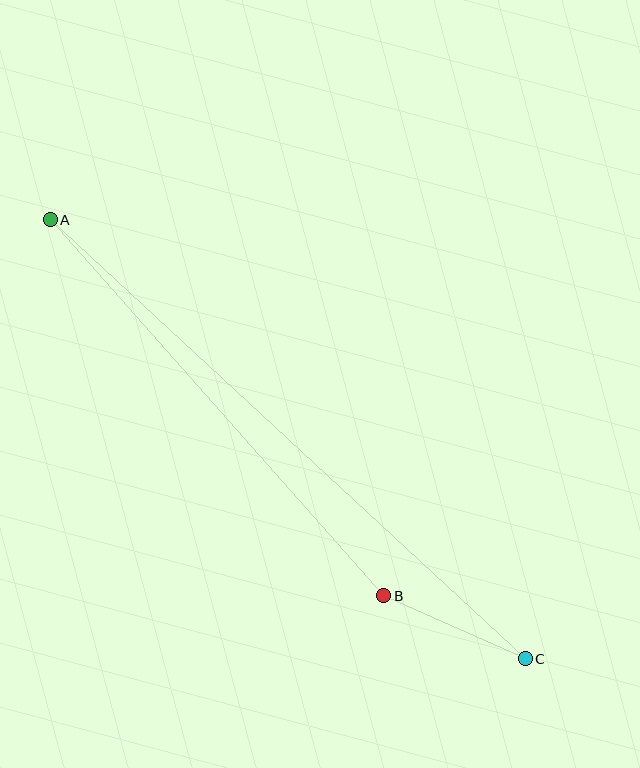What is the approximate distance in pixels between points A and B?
The distance between A and B is approximately 503 pixels.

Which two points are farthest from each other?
Points A and C are farthest from each other.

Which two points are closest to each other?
Points B and C are closest to each other.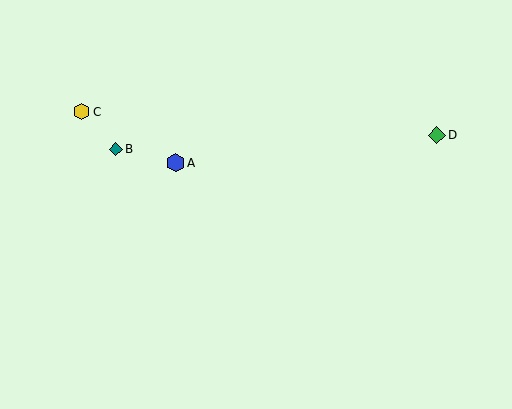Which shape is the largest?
The blue hexagon (labeled A) is the largest.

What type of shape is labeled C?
Shape C is a yellow hexagon.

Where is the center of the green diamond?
The center of the green diamond is at (437, 135).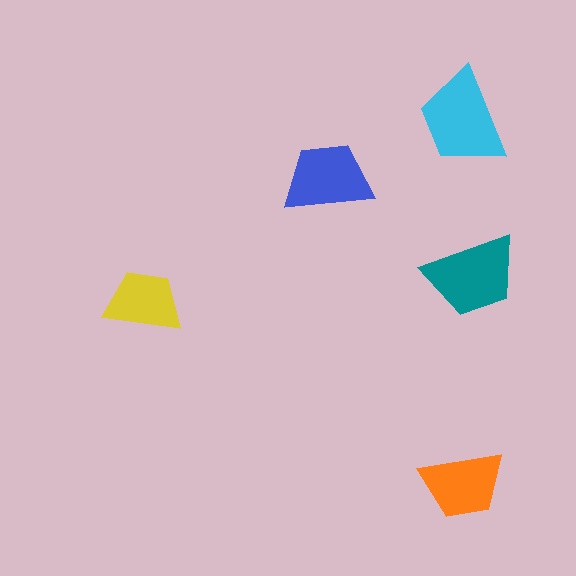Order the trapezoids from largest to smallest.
the cyan one, the teal one, the blue one, the orange one, the yellow one.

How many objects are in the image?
There are 5 objects in the image.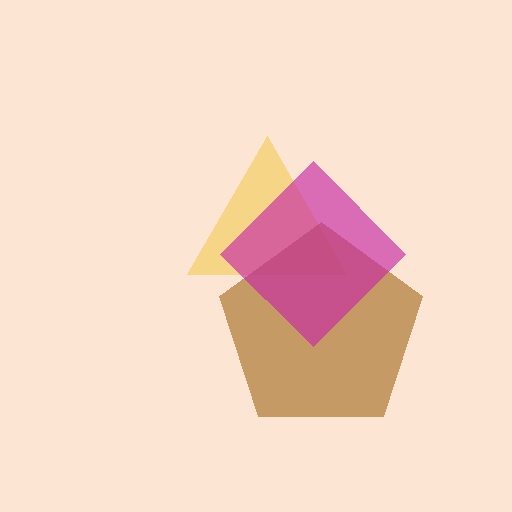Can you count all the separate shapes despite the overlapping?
Yes, there are 3 separate shapes.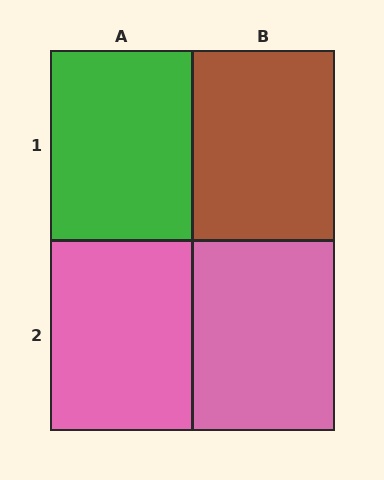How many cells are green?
1 cell is green.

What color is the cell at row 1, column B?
Brown.